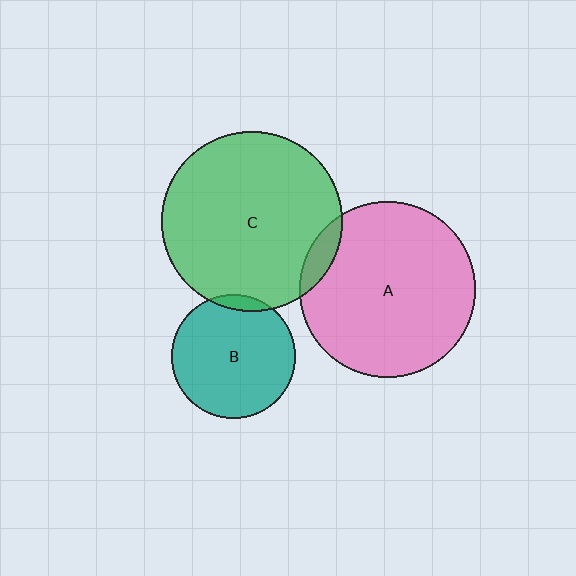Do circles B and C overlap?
Yes.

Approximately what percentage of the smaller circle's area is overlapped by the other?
Approximately 5%.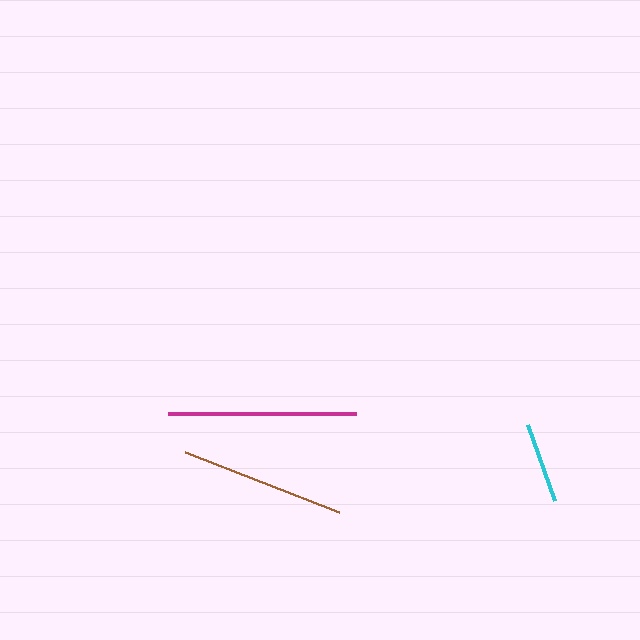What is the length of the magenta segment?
The magenta segment is approximately 188 pixels long.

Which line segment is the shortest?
The cyan line is the shortest at approximately 80 pixels.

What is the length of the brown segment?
The brown segment is approximately 165 pixels long.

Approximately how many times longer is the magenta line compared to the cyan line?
The magenta line is approximately 2.3 times the length of the cyan line.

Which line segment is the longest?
The magenta line is the longest at approximately 188 pixels.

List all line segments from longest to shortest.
From longest to shortest: magenta, brown, cyan.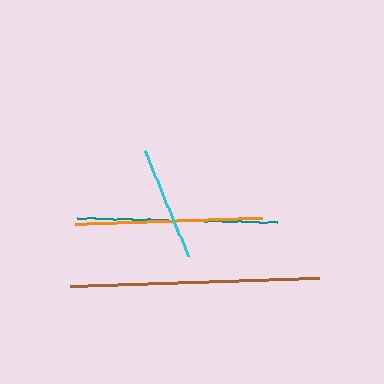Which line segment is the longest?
The brown line is the longest at approximately 249 pixels.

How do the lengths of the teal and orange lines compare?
The teal and orange lines are approximately the same length.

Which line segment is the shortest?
The cyan line is the shortest at approximately 114 pixels.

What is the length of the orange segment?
The orange segment is approximately 187 pixels long.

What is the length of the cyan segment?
The cyan segment is approximately 114 pixels long.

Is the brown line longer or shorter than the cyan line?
The brown line is longer than the cyan line.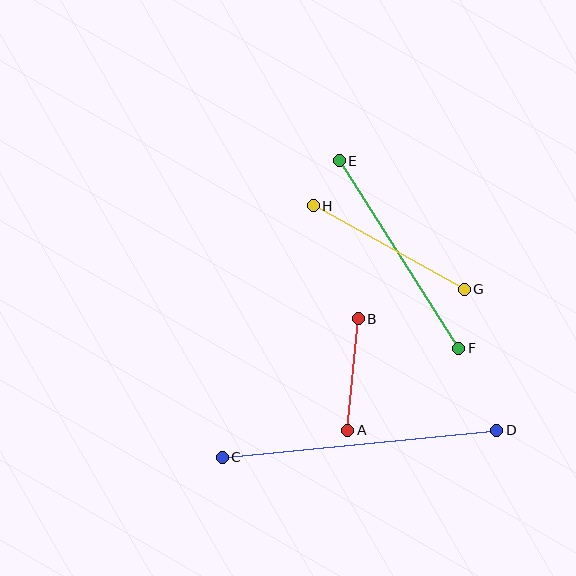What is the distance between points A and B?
The distance is approximately 112 pixels.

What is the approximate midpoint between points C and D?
The midpoint is at approximately (359, 444) pixels.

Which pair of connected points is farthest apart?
Points C and D are farthest apart.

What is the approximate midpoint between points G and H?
The midpoint is at approximately (389, 247) pixels.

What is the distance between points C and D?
The distance is approximately 276 pixels.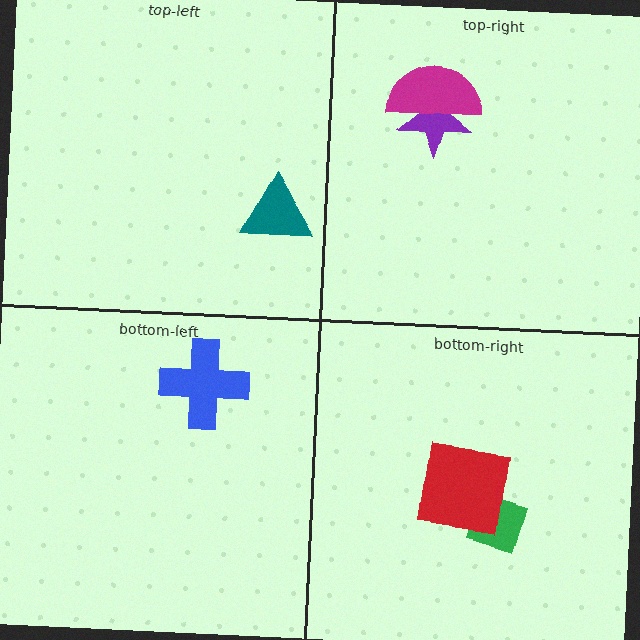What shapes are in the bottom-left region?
The blue cross.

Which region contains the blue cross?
The bottom-left region.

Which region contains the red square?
The bottom-right region.